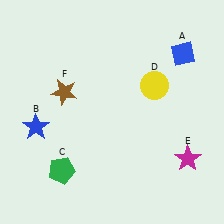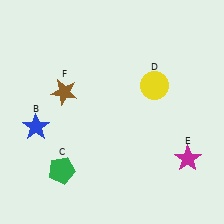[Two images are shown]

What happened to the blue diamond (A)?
The blue diamond (A) was removed in Image 2. It was in the top-right area of Image 1.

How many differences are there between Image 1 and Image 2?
There is 1 difference between the two images.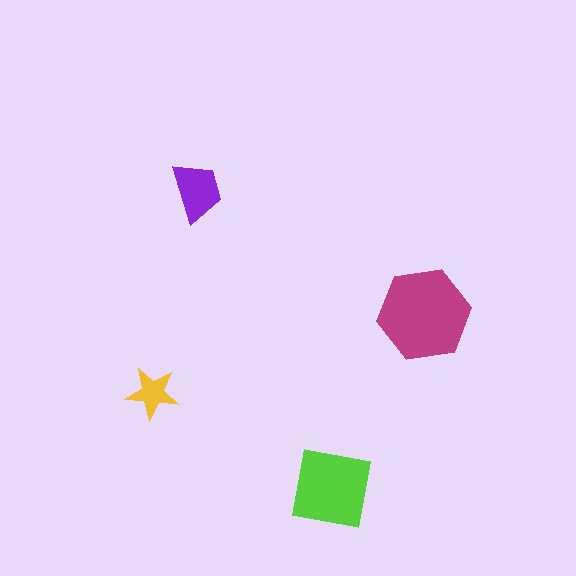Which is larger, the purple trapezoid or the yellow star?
The purple trapezoid.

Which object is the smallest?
The yellow star.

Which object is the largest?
The magenta hexagon.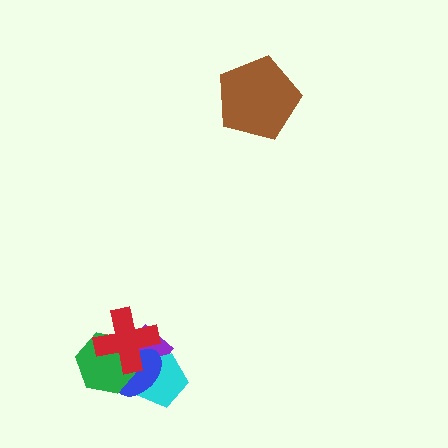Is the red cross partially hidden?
No, no other shape covers it.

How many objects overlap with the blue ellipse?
4 objects overlap with the blue ellipse.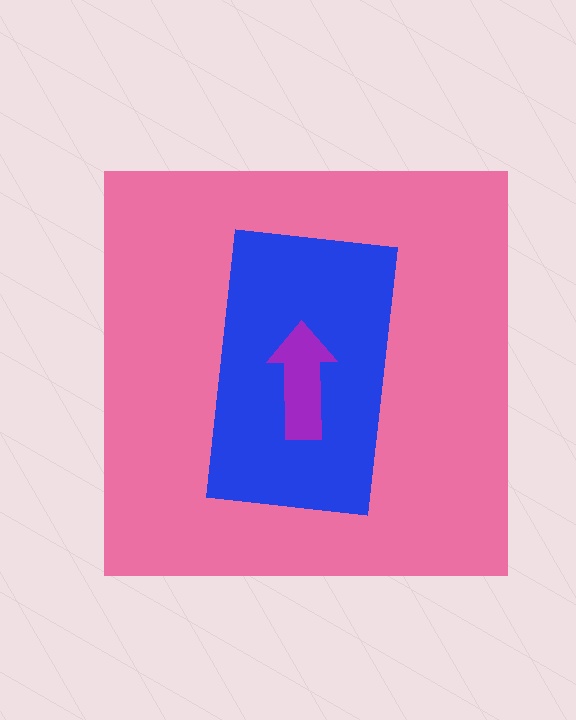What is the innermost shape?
The purple arrow.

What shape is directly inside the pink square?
The blue rectangle.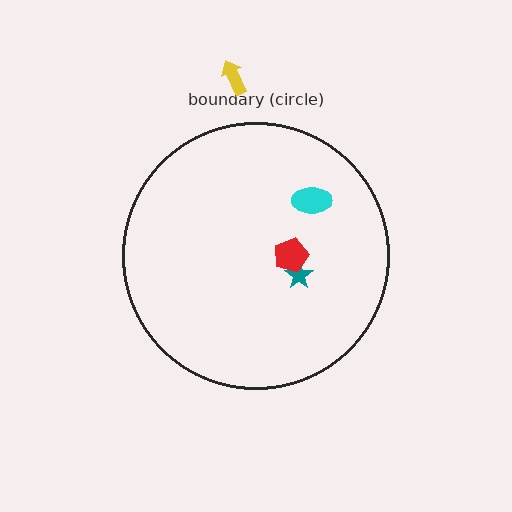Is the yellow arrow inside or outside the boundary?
Outside.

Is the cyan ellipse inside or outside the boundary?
Inside.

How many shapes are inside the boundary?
3 inside, 1 outside.